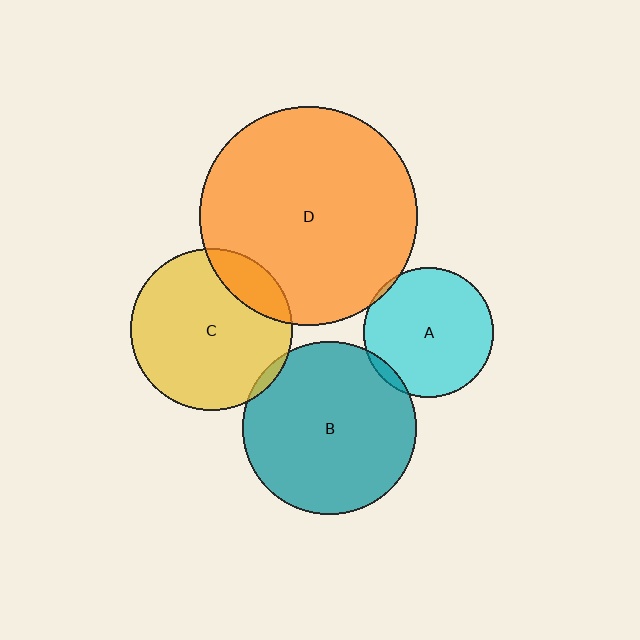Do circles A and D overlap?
Yes.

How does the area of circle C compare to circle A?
Approximately 1.5 times.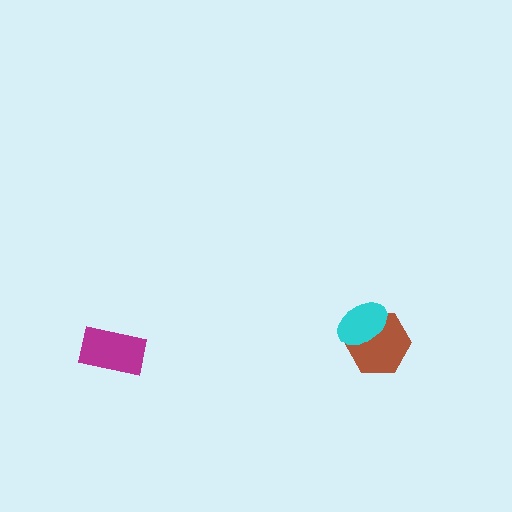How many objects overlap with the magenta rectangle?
0 objects overlap with the magenta rectangle.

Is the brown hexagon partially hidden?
Yes, it is partially covered by another shape.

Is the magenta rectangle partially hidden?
No, no other shape covers it.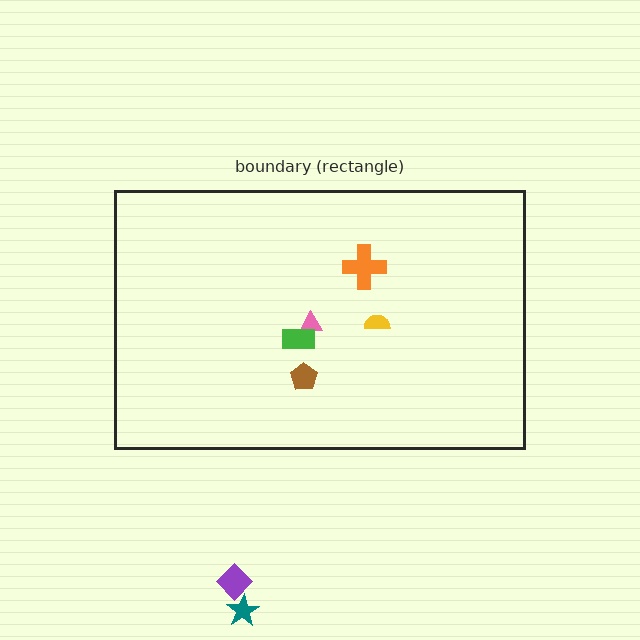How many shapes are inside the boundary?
5 inside, 2 outside.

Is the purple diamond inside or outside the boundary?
Outside.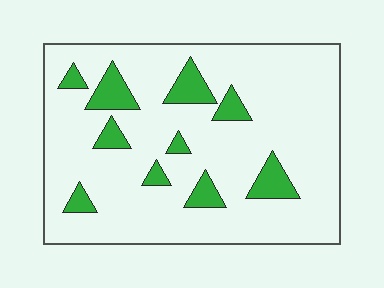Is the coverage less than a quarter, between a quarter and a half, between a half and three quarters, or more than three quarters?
Less than a quarter.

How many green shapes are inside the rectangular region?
10.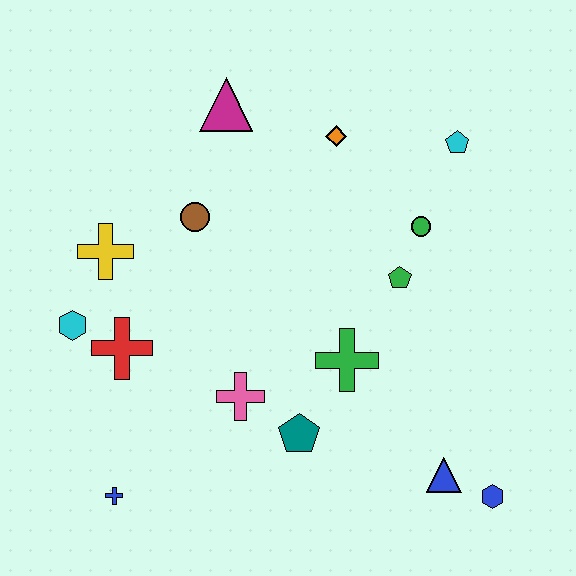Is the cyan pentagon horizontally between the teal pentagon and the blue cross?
No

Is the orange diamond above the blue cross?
Yes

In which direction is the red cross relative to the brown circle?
The red cross is below the brown circle.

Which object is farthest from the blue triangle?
The magenta triangle is farthest from the blue triangle.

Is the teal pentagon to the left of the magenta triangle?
No